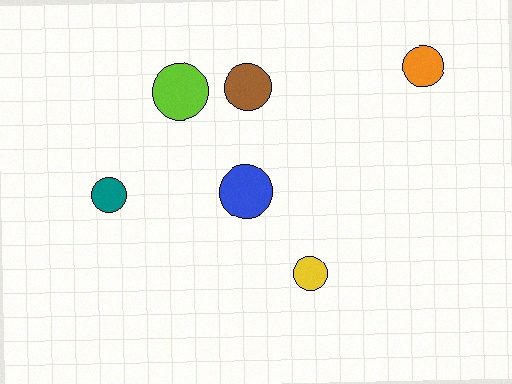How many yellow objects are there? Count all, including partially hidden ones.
There is 1 yellow object.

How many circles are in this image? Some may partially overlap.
There are 6 circles.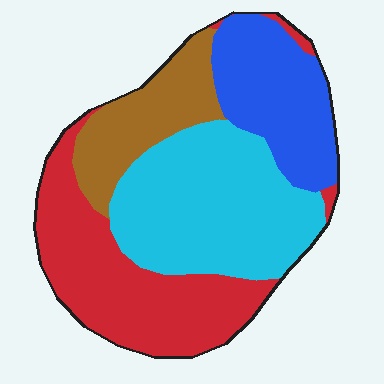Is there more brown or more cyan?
Cyan.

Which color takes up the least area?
Brown, at roughly 15%.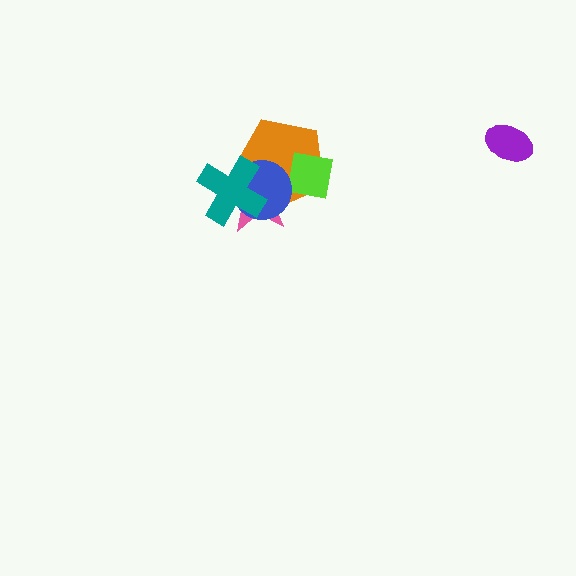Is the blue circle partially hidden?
Yes, it is partially covered by another shape.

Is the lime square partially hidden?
Yes, it is partially covered by another shape.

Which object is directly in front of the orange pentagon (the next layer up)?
The lime square is directly in front of the orange pentagon.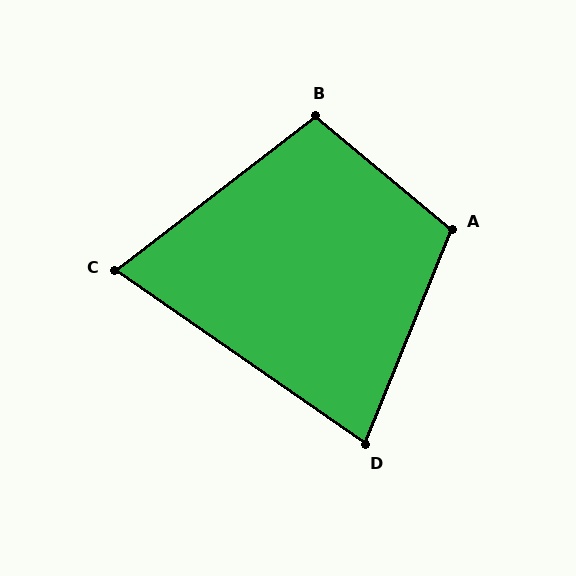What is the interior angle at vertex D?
Approximately 77 degrees (acute).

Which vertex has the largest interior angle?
A, at approximately 108 degrees.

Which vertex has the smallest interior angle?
C, at approximately 72 degrees.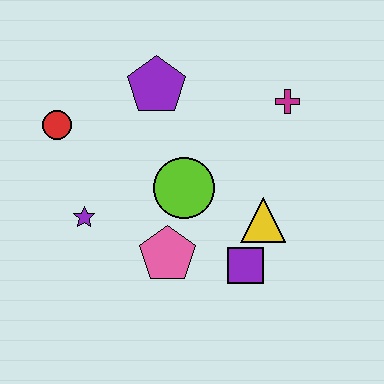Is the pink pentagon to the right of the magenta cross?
No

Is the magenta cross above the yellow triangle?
Yes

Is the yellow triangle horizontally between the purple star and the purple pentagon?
No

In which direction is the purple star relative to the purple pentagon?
The purple star is below the purple pentagon.